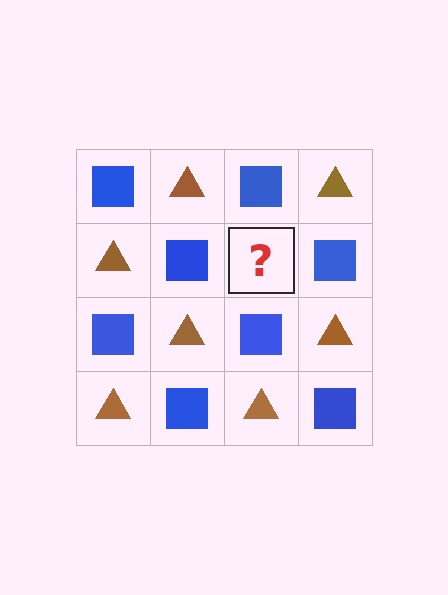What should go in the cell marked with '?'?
The missing cell should contain a brown triangle.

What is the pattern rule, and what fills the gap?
The rule is that it alternates blue square and brown triangle in a checkerboard pattern. The gap should be filled with a brown triangle.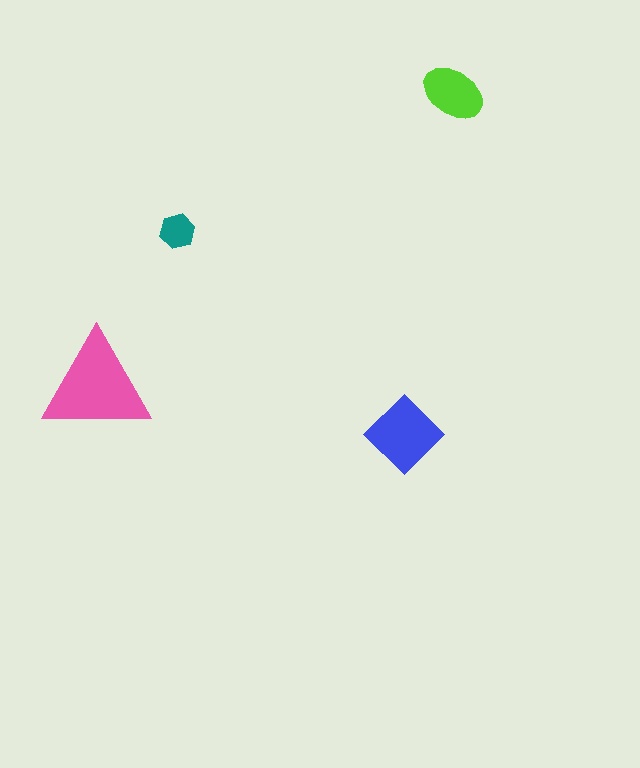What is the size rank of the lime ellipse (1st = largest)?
3rd.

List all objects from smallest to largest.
The teal hexagon, the lime ellipse, the blue diamond, the pink triangle.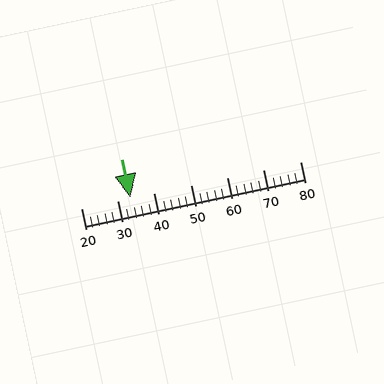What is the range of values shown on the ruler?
The ruler shows values from 20 to 80.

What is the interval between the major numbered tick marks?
The major tick marks are spaced 10 units apart.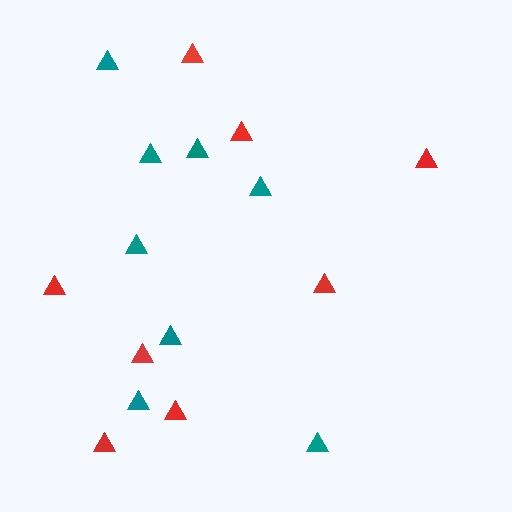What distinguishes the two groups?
There are 2 groups: one group of red triangles (8) and one group of teal triangles (8).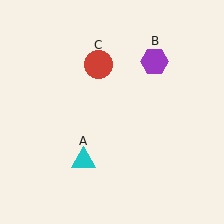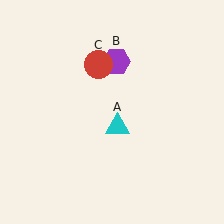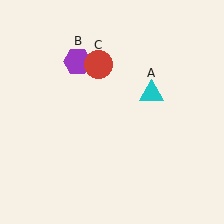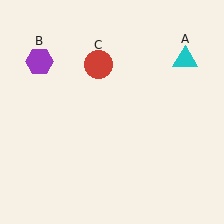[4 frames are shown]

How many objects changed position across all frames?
2 objects changed position: cyan triangle (object A), purple hexagon (object B).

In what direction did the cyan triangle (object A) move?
The cyan triangle (object A) moved up and to the right.